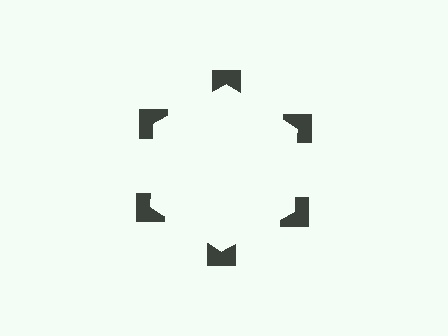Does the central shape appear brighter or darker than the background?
It typically appears slightly brighter than the background, even though no actual brightness change is drawn.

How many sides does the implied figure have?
6 sides.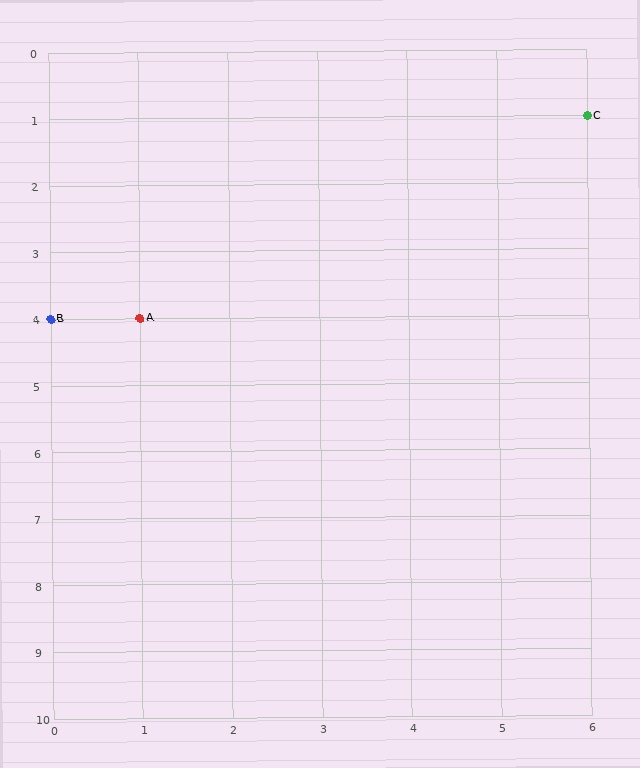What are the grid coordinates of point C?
Point C is at grid coordinates (6, 1).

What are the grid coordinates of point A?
Point A is at grid coordinates (1, 4).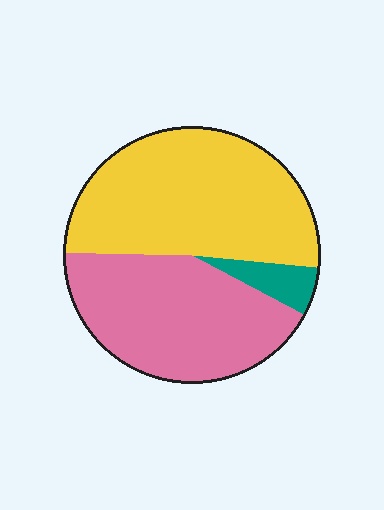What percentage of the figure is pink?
Pink covers around 40% of the figure.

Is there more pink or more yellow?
Yellow.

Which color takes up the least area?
Teal, at roughly 5%.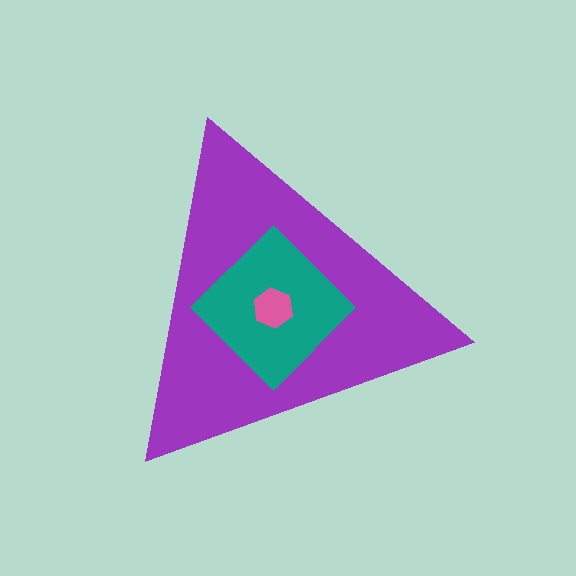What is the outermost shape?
The purple triangle.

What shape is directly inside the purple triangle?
The teal diamond.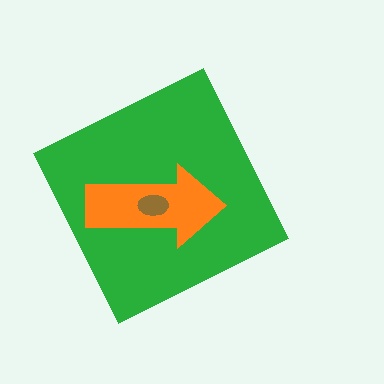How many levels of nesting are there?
3.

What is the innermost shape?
The brown ellipse.